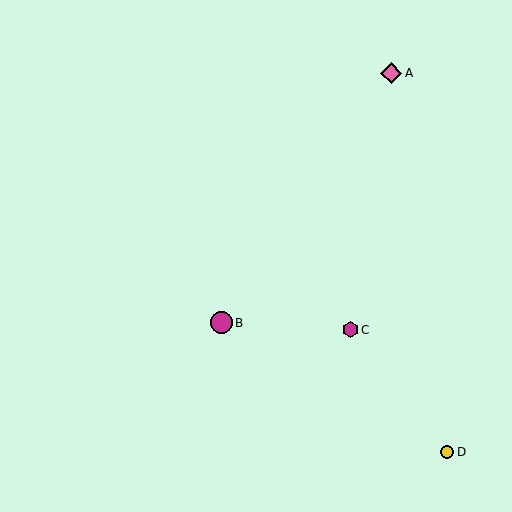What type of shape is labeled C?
Shape C is a magenta hexagon.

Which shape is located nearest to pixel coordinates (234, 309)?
The magenta circle (labeled B) at (221, 323) is nearest to that location.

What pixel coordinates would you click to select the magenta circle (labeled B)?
Click at (221, 323) to select the magenta circle B.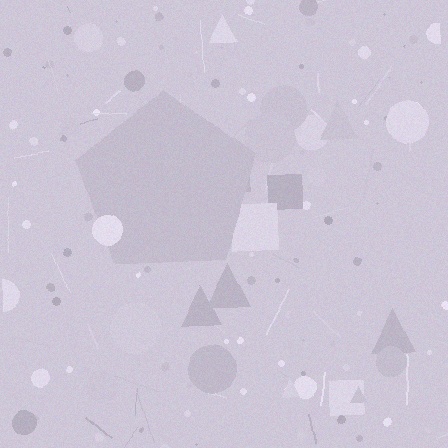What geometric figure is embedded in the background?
A pentagon is embedded in the background.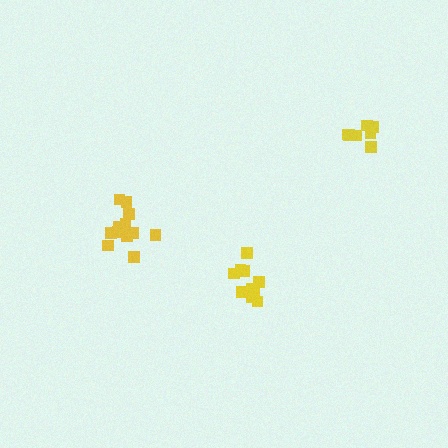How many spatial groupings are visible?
There are 3 spatial groupings.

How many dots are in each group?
Group 1: 10 dots, Group 2: 7 dots, Group 3: 12 dots (29 total).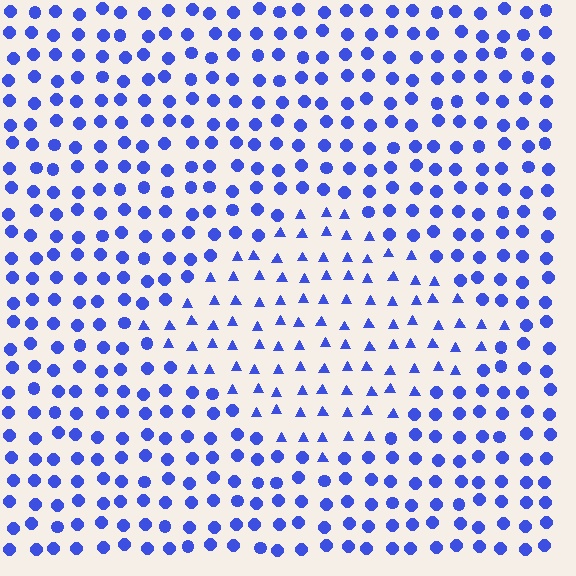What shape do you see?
I see a diamond.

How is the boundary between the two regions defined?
The boundary is defined by a change in element shape: triangles inside vs. circles outside. All elements share the same color and spacing.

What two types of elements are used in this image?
The image uses triangles inside the diamond region and circles outside it.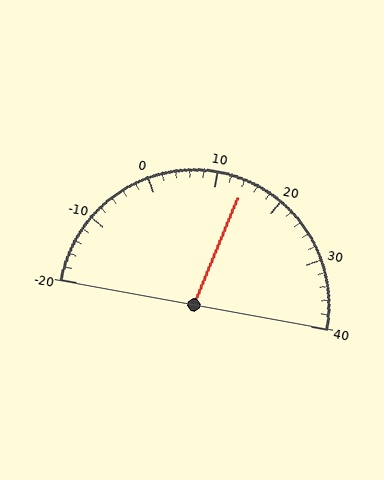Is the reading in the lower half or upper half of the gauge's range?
The reading is in the upper half of the range (-20 to 40).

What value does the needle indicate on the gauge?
The needle indicates approximately 14.